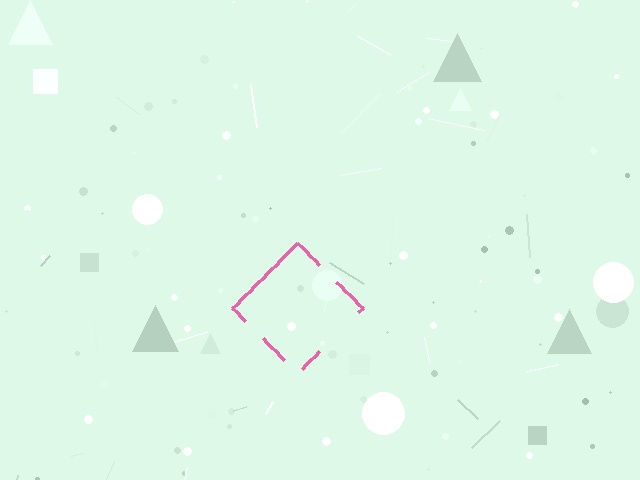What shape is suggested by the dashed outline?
The dashed outline suggests a diamond.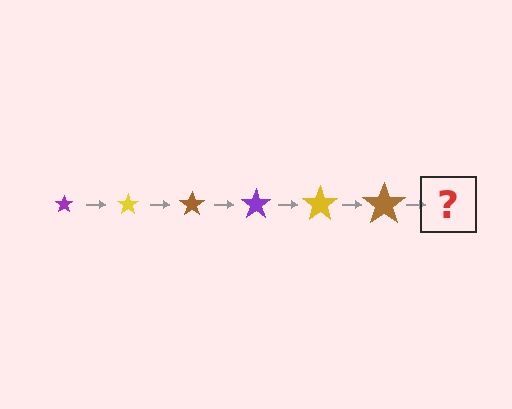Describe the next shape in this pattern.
It should be a purple star, larger than the previous one.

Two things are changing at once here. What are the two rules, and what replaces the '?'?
The two rules are that the star grows larger each step and the color cycles through purple, yellow, and brown. The '?' should be a purple star, larger than the previous one.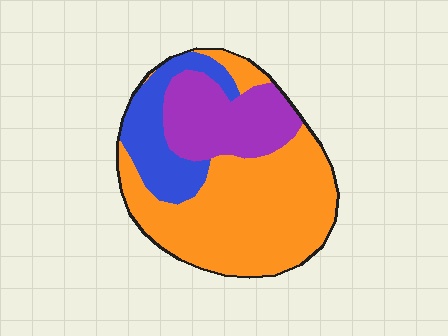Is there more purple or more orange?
Orange.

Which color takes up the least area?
Blue, at roughly 20%.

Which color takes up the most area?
Orange, at roughly 55%.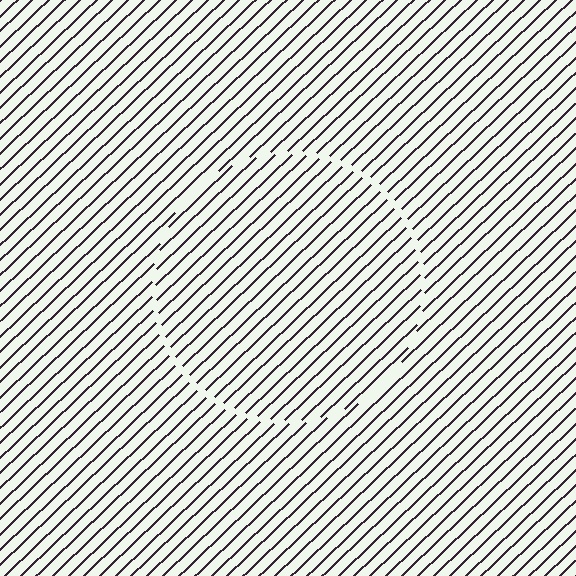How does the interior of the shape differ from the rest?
The interior of the shape contains the same grating, shifted by half a period — the contour is defined by the phase discontinuity where line-ends from the inner and outer gratings abut.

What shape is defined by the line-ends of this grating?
An illusory circle. The interior of the shape contains the same grating, shifted by half a period — the contour is defined by the phase discontinuity where line-ends from the inner and outer gratings abut.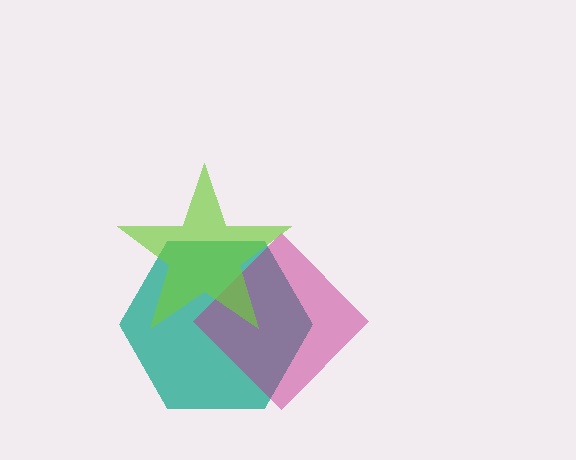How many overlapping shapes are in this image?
There are 3 overlapping shapes in the image.